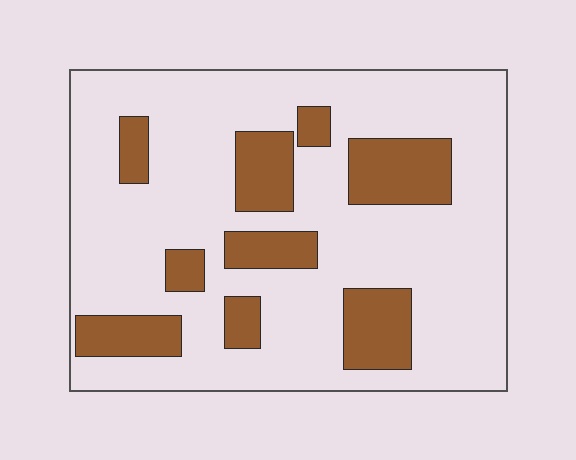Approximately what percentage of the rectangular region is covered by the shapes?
Approximately 25%.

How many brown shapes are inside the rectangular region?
9.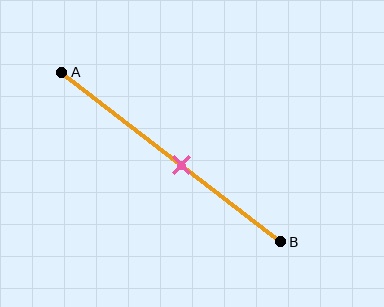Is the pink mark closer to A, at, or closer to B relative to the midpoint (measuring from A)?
The pink mark is closer to point B than the midpoint of segment AB.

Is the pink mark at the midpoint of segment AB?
No, the mark is at about 55% from A, not at the 50% midpoint.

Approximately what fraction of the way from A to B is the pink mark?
The pink mark is approximately 55% of the way from A to B.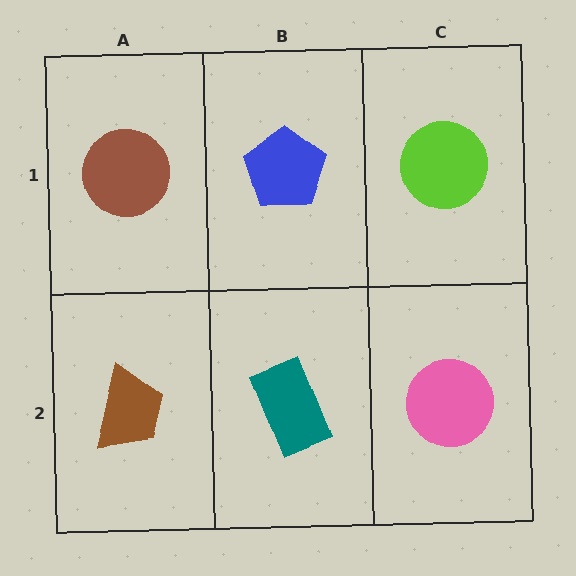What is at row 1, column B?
A blue pentagon.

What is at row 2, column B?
A teal rectangle.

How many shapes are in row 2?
3 shapes.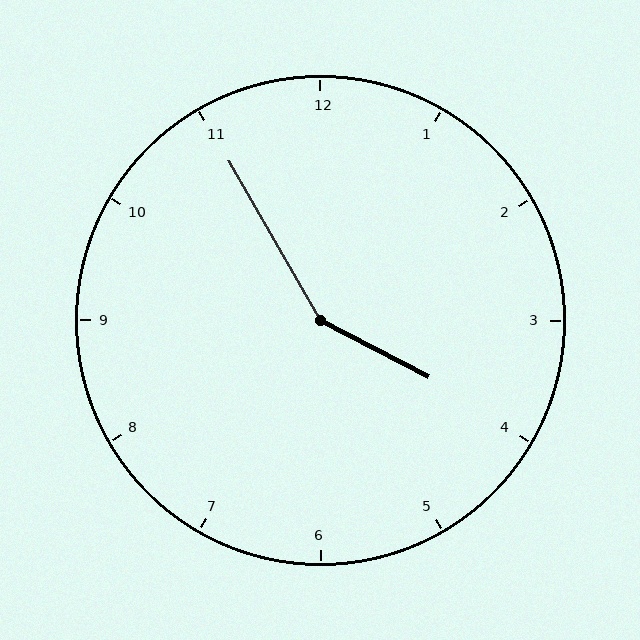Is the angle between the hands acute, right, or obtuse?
It is obtuse.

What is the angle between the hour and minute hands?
Approximately 148 degrees.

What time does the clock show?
3:55.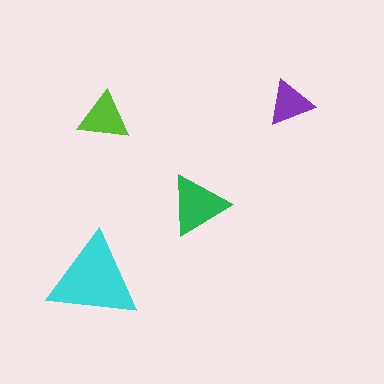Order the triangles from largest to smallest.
the cyan one, the green one, the lime one, the purple one.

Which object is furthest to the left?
The cyan triangle is leftmost.